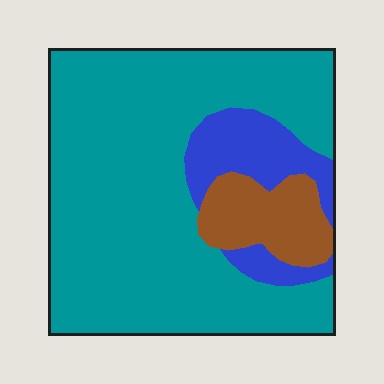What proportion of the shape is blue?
Blue takes up about one eighth (1/8) of the shape.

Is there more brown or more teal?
Teal.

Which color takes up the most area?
Teal, at roughly 75%.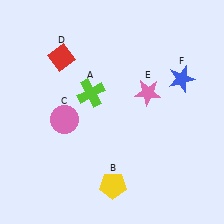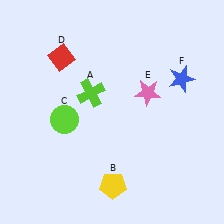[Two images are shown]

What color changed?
The circle (C) changed from pink in Image 1 to lime in Image 2.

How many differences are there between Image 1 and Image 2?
There is 1 difference between the two images.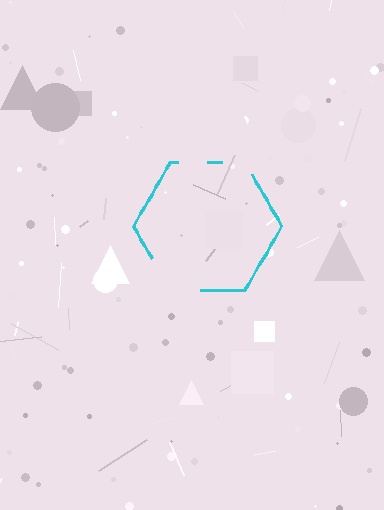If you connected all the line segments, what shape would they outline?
They would outline a hexagon.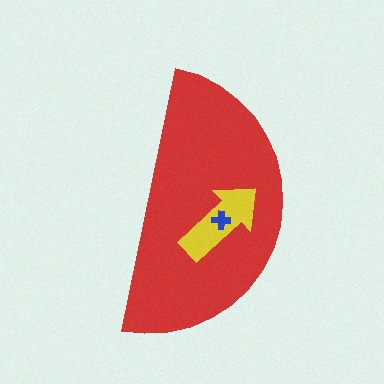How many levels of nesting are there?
3.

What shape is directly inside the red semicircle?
The yellow arrow.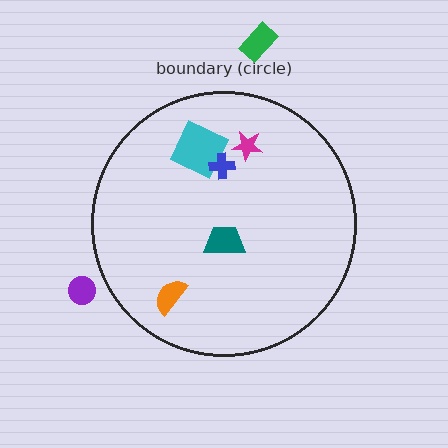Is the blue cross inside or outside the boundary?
Inside.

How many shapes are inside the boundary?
5 inside, 2 outside.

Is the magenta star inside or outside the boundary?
Inside.